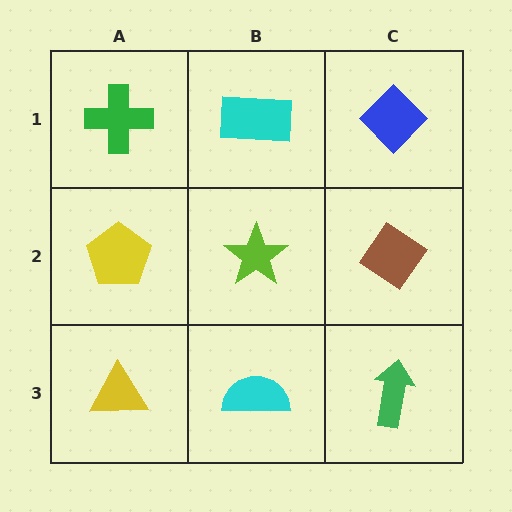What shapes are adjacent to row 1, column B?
A lime star (row 2, column B), a green cross (row 1, column A), a blue diamond (row 1, column C).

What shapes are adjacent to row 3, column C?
A brown diamond (row 2, column C), a cyan semicircle (row 3, column B).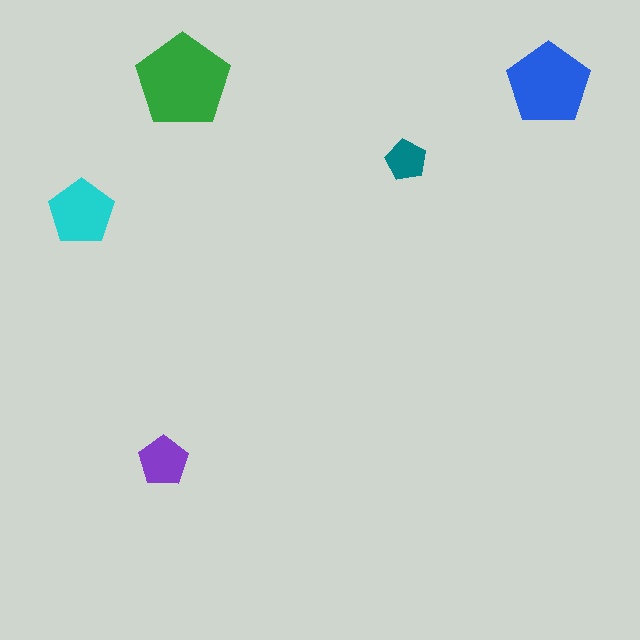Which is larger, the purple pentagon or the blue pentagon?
The blue one.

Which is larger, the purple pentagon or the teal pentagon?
The purple one.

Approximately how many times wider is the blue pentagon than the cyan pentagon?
About 1.5 times wider.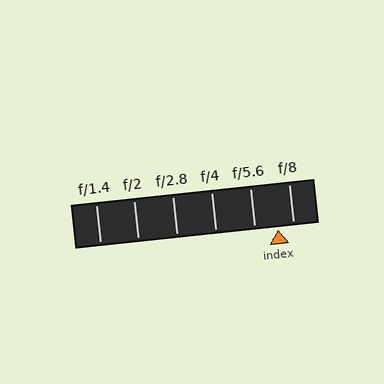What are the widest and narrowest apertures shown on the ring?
The widest aperture shown is f/1.4 and the narrowest is f/8.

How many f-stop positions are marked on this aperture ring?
There are 6 f-stop positions marked.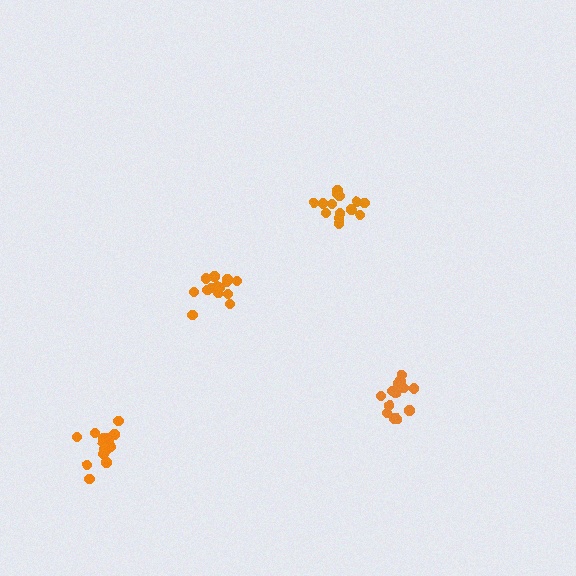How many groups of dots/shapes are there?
There are 4 groups.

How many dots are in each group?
Group 1: 14 dots, Group 2: 16 dots, Group 3: 14 dots, Group 4: 16 dots (60 total).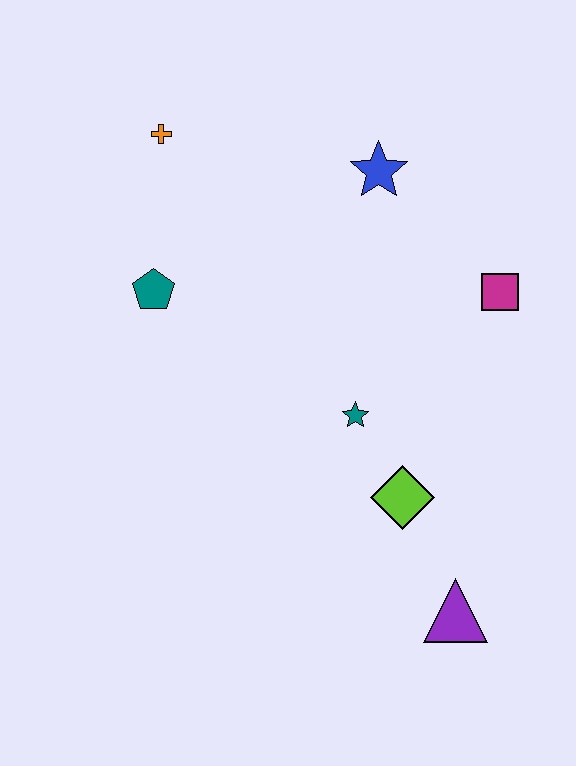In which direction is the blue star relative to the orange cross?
The blue star is to the right of the orange cross.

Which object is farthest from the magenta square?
The orange cross is farthest from the magenta square.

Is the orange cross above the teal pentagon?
Yes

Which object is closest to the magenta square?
The blue star is closest to the magenta square.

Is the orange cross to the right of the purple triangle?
No